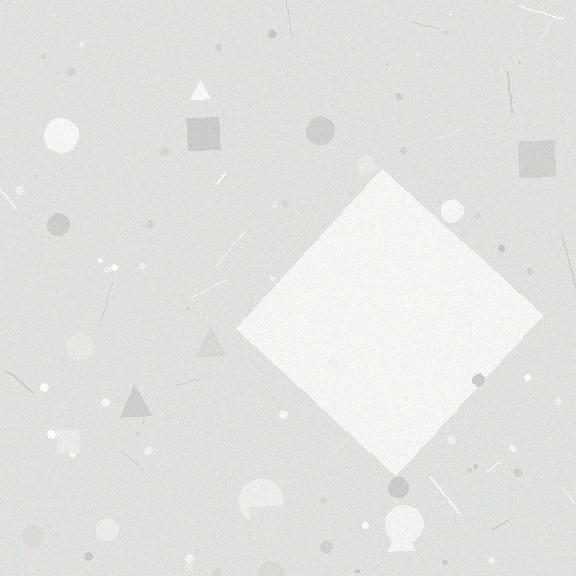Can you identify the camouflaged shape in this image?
The camouflaged shape is a diamond.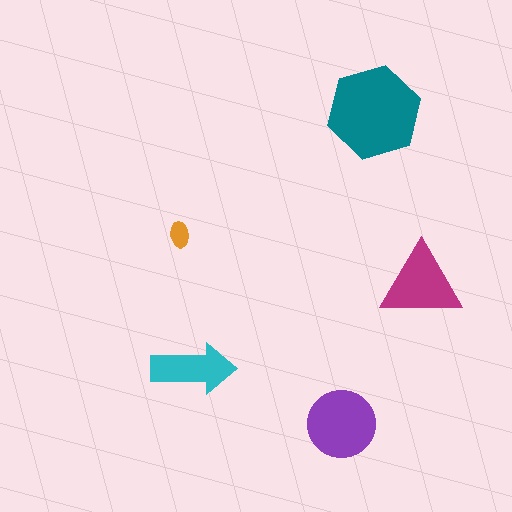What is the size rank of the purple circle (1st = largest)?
2nd.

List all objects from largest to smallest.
The teal hexagon, the purple circle, the magenta triangle, the cyan arrow, the orange ellipse.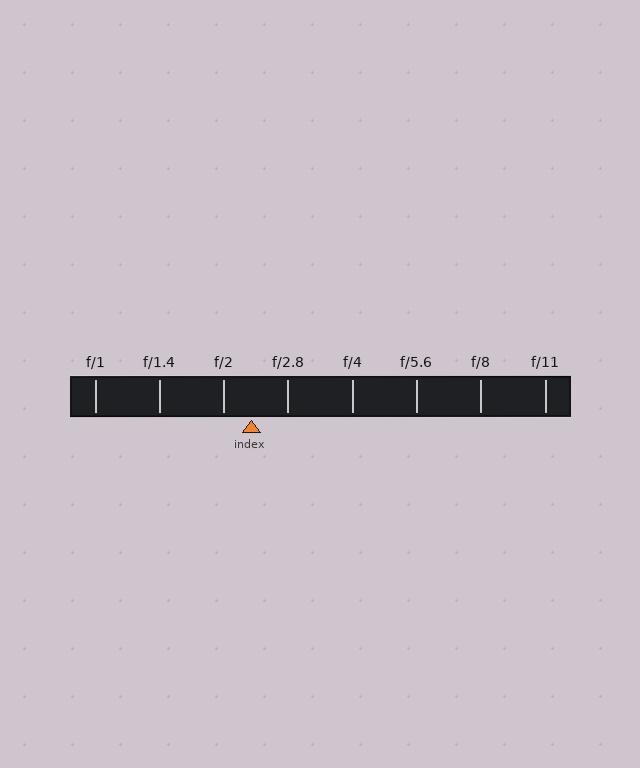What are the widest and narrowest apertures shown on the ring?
The widest aperture shown is f/1 and the narrowest is f/11.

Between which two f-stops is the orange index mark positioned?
The index mark is between f/2 and f/2.8.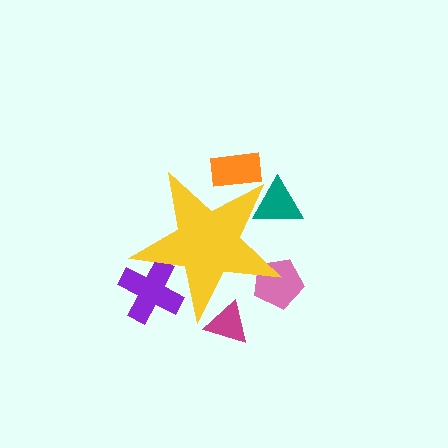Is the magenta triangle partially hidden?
Yes, the magenta triangle is partially hidden behind the yellow star.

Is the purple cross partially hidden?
Yes, the purple cross is partially hidden behind the yellow star.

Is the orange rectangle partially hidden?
Yes, the orange rectangle is partially hidden behind the yellow star.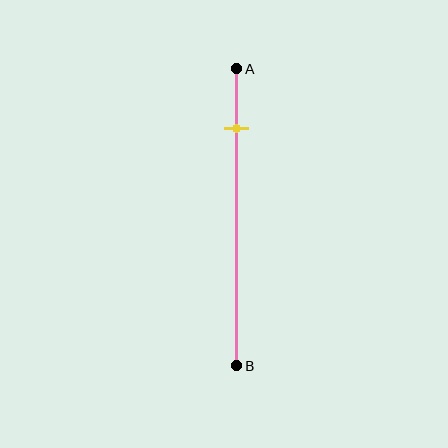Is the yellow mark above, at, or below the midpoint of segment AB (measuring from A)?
The yellow mark is above the midpoint of segment AB.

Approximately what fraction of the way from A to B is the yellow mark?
The yellow mark is approximately 20% of the way from A to B.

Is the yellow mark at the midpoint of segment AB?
No, the mark is at about 20% from A, not at the 50% midpoint.